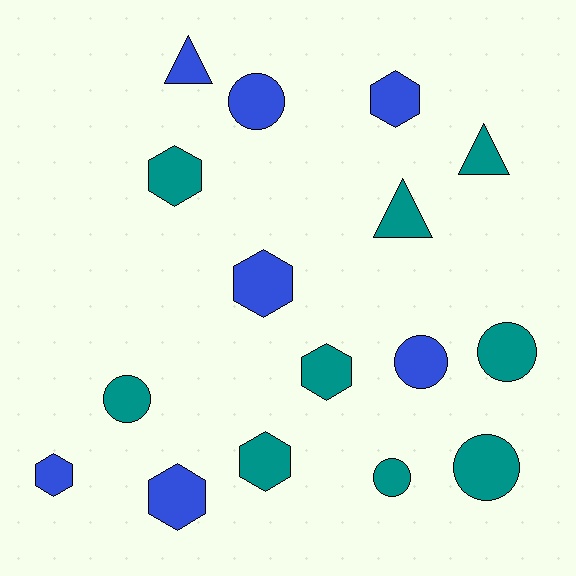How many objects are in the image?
There are 16 objects.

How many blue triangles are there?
There is 1 blue triangle.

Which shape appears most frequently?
Hexagon, with 7 objects.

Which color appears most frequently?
Teal, with 9 objects.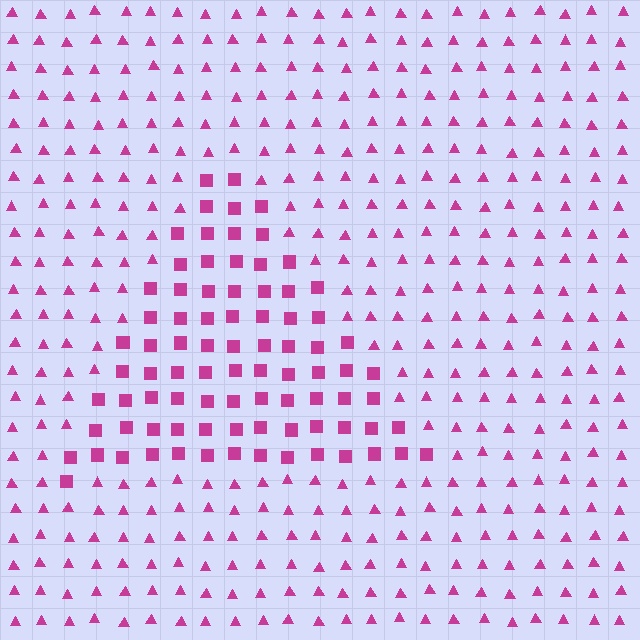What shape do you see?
I see a triangle.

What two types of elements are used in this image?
The image uses squares inside the triangle region and triangles outside it.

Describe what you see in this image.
The image is filled with small magenta elements arranged in a uniform grid. A triangle-shaped region contains squares, while the surrounding area contains triangles. The boundary is defined purely by the change in element shape.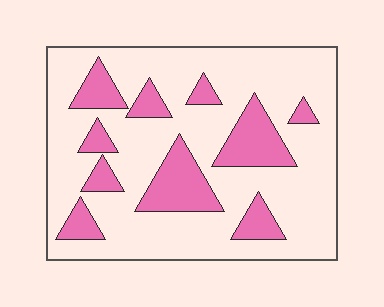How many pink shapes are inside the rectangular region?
10.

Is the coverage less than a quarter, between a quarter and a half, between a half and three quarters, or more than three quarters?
Less than a quarter.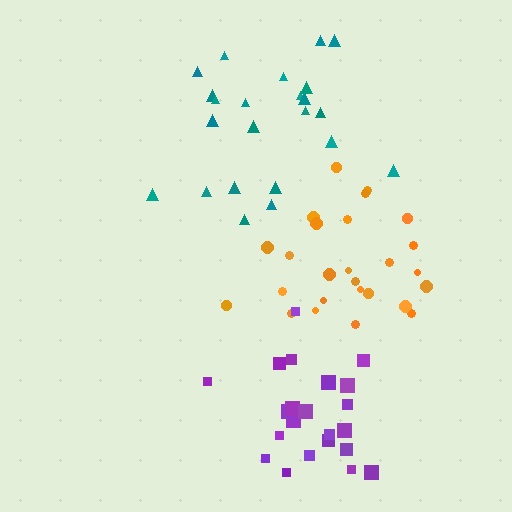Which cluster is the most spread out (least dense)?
Teal.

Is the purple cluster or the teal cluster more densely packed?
Purple.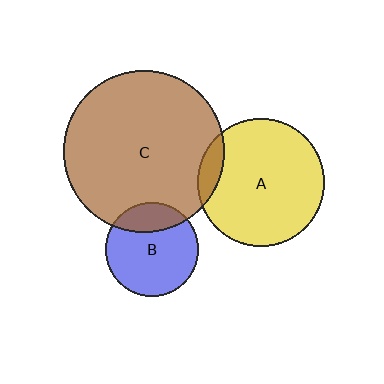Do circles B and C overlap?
Yes.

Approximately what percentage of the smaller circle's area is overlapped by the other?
Approximately 20%.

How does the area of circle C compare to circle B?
Approximately 3.0 times.